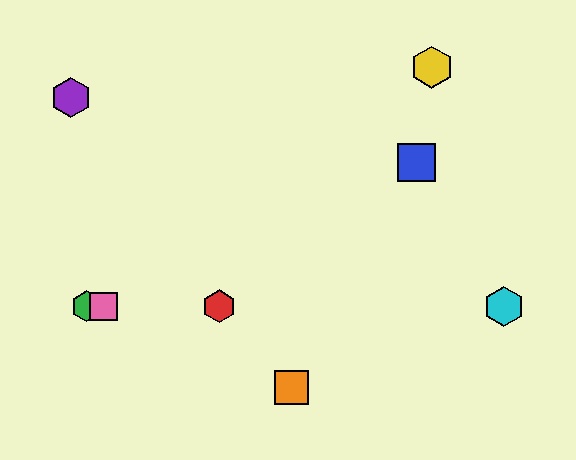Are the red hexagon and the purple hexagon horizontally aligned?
No, the red hexagon is at y≈306 and the purple hexagon is at y≈98.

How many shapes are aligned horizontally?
4 shapes (the red hexagon, the green hexagon, the cyan hexagon, the pink square) are aligned horizontally.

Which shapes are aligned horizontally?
The red hexagon, the green hexagon, the cyan hexagon, the pink square are aligned horizontally.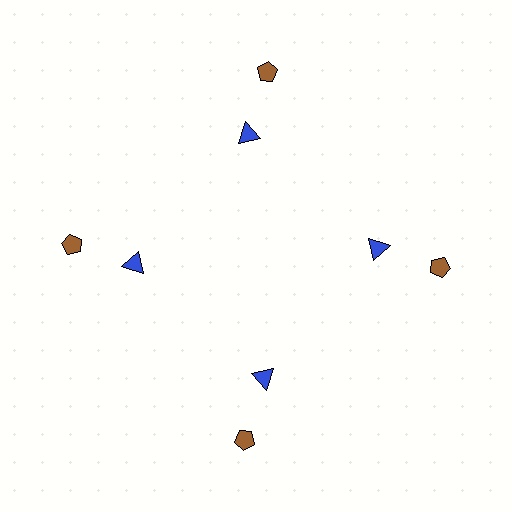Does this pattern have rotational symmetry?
Yes, this pattern has 4-fold rotational symmetry. It looks the same after rotating 90 degrees around the center.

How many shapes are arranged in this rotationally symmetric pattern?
There are 8 shapes, arranged in 4 groups of 2.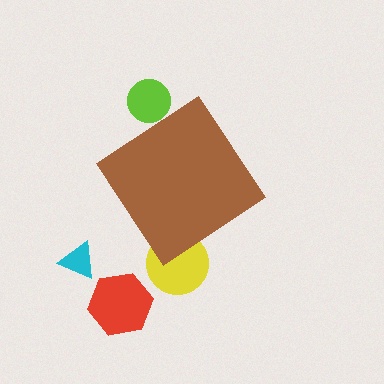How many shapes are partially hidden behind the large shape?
2 shapes are partially hidden.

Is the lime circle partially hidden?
Yes, the lime circle is partially hidden behind the brown diamond.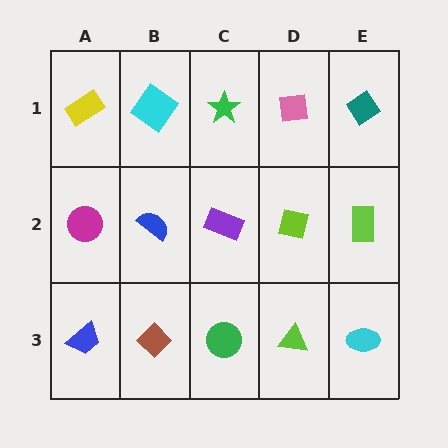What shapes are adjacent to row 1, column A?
A magenta circle (row 2, column A), a cyan diamond (row 1, column B).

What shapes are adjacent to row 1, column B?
A blue semicircle (row 2, column B), a yellow rectangle (row 1, column A), a green star (row 1, column C).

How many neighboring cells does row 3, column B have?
3.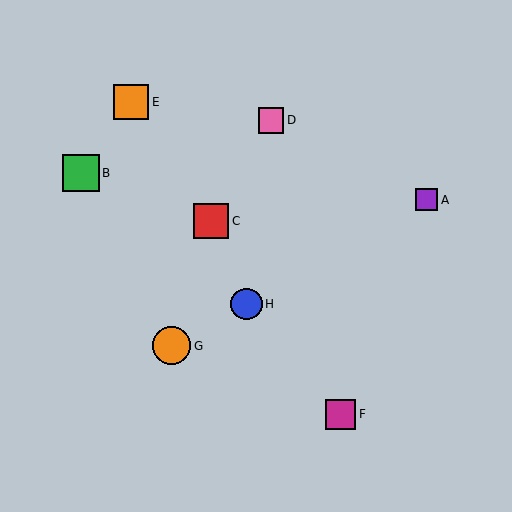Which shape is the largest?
The orange circle (labeled G) is the largest.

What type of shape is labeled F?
Shape F is a magenta square.